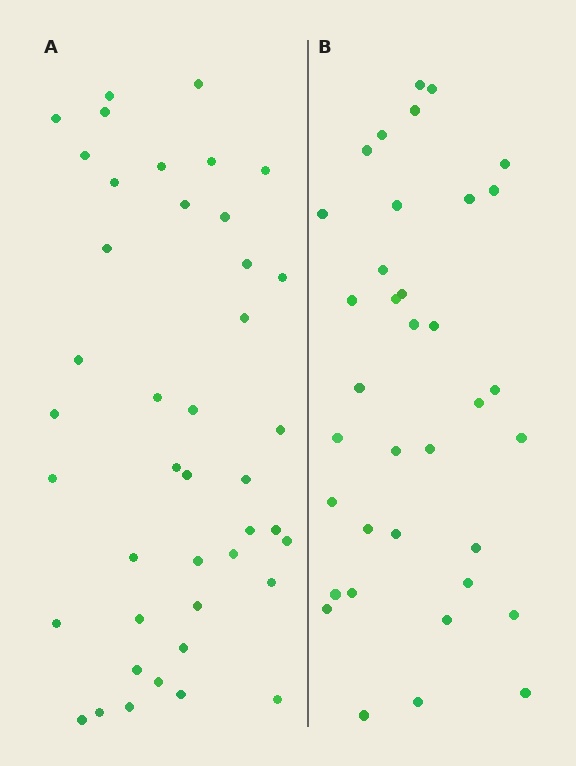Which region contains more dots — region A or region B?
Region A (the left region) has more dots.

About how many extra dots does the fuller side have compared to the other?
Region A has about 6 more dots than region B.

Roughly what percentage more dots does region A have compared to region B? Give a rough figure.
About 15% more.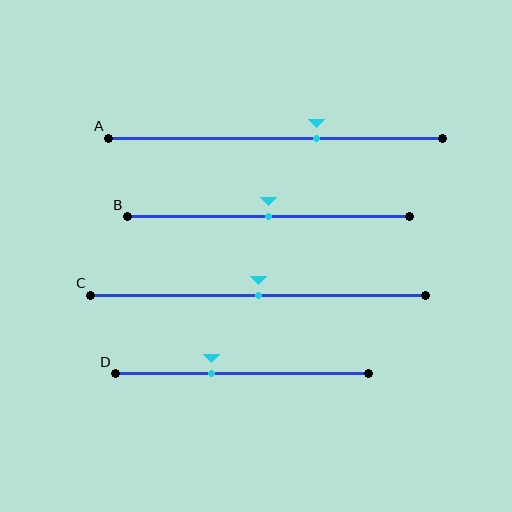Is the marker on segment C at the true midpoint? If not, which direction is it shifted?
Yes, the marker on segment C is at the true midpoint.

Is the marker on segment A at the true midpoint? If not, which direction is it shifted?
No, the marker on segment A is shifted to the right by about 12% of the segment length.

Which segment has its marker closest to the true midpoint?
Segment B has its marker closest to the true midpoint.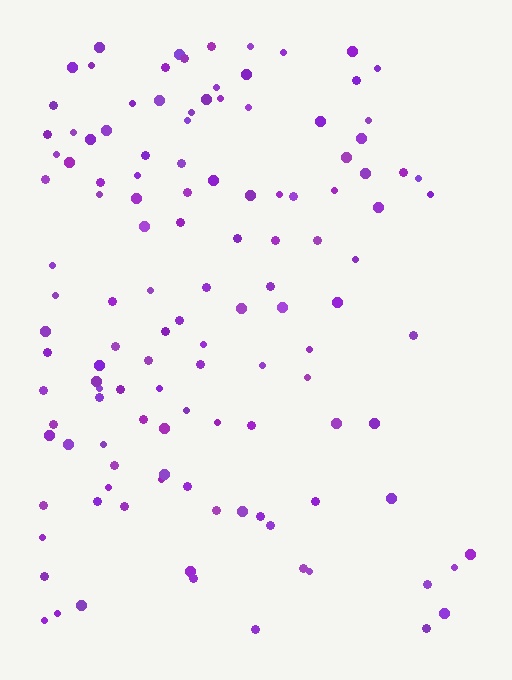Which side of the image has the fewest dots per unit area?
The right.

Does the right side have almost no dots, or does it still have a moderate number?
Still a moderate number, just noticeably fewer than the left.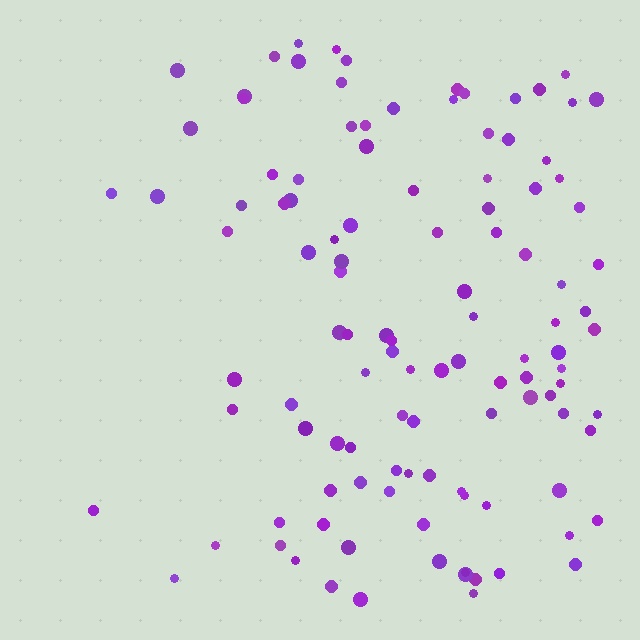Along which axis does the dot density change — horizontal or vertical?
Horizontal.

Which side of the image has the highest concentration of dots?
The right.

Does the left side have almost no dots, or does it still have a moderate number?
Still a moderate number, just noticeably fewer than the right.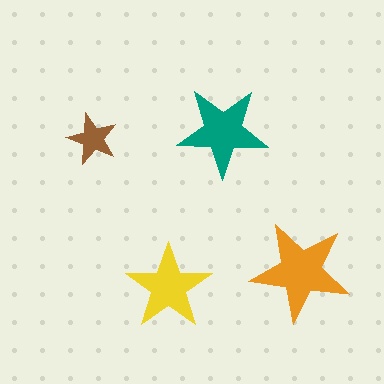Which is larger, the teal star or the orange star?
The orange one.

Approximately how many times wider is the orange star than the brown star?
About 2 times wider.